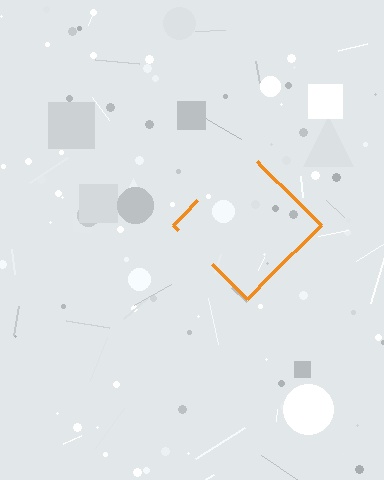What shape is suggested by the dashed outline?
The dashed outline suggests a diamond.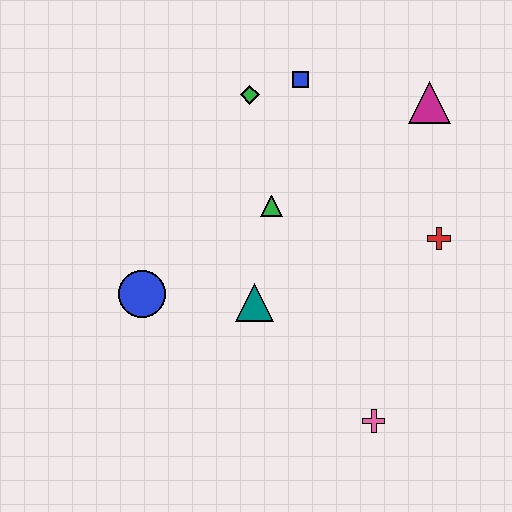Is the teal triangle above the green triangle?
No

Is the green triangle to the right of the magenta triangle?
No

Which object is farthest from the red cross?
The blue circle is farthest from the red cross.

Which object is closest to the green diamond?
The blue square is closest to the green diamond.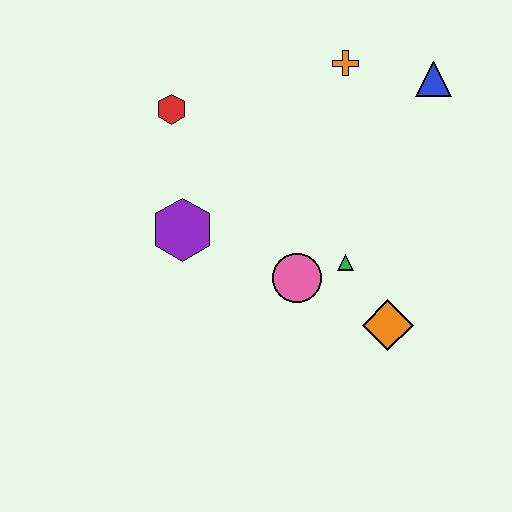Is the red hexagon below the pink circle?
No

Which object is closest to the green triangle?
The pink circle is closest to the green triangle.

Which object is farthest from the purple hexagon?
The blue triangle is farthest from the purple hexagon.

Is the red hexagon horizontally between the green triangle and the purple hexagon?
No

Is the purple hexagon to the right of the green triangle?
No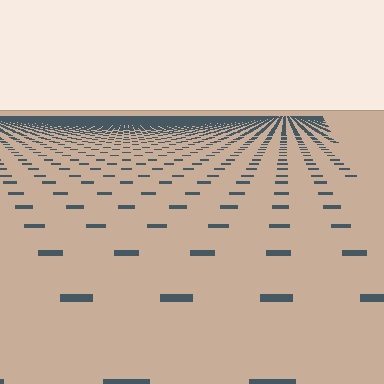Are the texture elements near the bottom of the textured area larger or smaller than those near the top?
Larger. Near the bottom, elements are closer to the viewer and appear at a bigger on-screen size.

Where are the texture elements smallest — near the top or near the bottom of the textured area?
Near the top.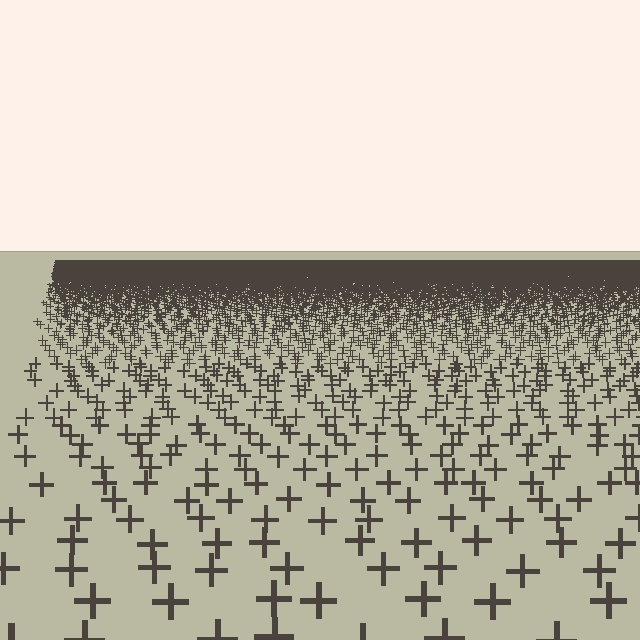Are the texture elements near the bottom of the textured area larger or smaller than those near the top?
Larger. Near the bottom, elements are closer to the viewer and appear at a bigger on-screen size.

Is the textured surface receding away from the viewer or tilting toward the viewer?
The surface is receding away from the viewer. Texture elements get smaller and denser toward the top.